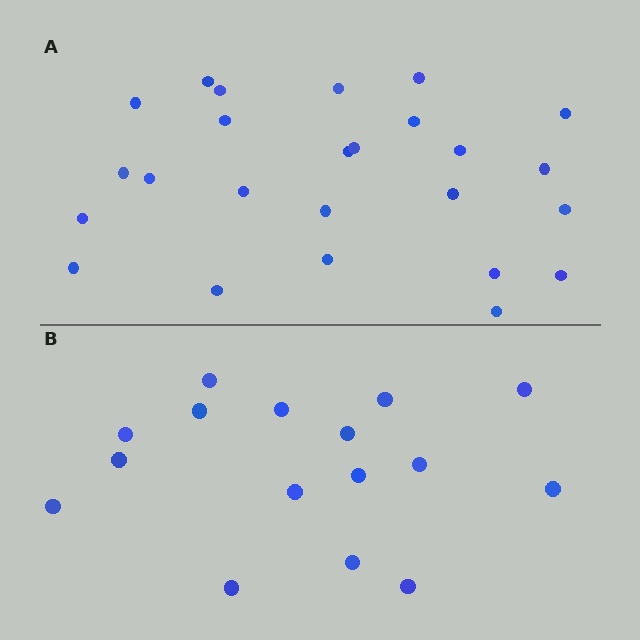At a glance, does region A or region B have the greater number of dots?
Region A (the top region) has more dots.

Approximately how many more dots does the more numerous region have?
Region A has roughly 8 or so more dots than region B.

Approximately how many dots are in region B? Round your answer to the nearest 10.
About 20 dots. (The exact count is 16, which rounds to 20.)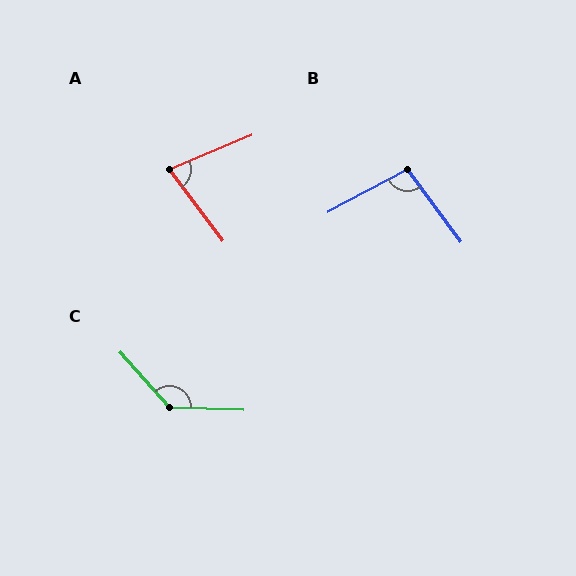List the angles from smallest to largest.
A (76°), B (98°), C (134°).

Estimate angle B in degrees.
Approximately 98 degrees.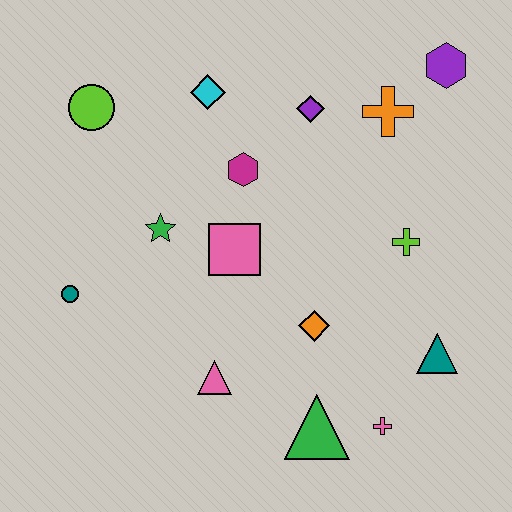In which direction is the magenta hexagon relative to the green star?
The magenta hexagon is to the right of the green star.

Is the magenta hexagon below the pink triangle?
No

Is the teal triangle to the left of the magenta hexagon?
No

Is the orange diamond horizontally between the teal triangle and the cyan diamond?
Yes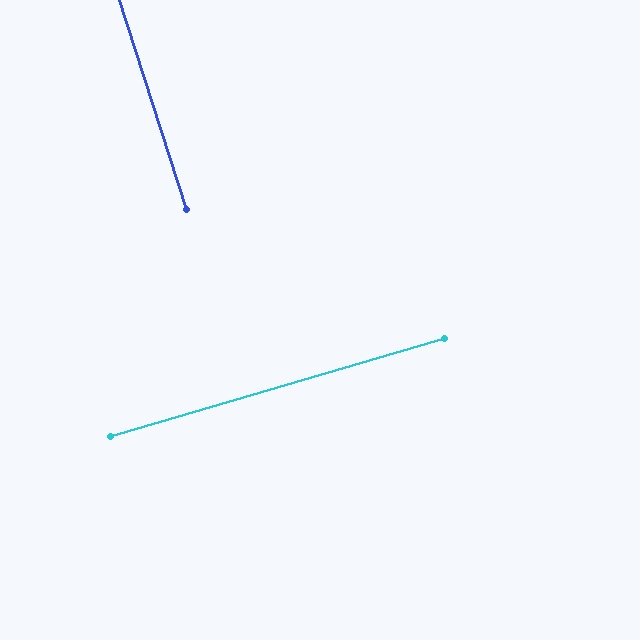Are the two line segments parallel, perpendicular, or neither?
Perpendicular — they meet at approximately 88°.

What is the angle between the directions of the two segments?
Approximately 88 degrees.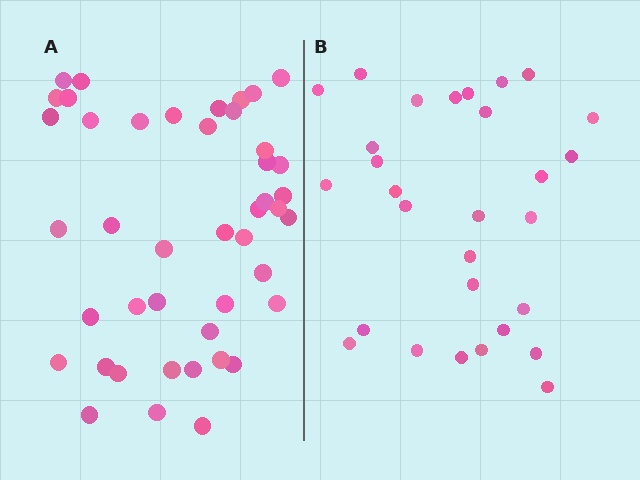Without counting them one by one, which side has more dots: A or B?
Region A (the left region) has more dots.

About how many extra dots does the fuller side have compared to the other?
Region A has approximately 15 more dots than region B.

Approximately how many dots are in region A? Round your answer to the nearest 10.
About 40 dots. (The exact count is 44, which rounds to 40.)